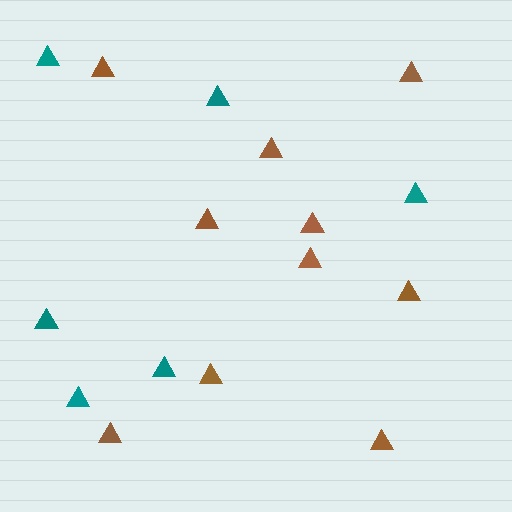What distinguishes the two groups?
There are 2 groups: one group of brown triangles (10) and one group of teal triangles (6).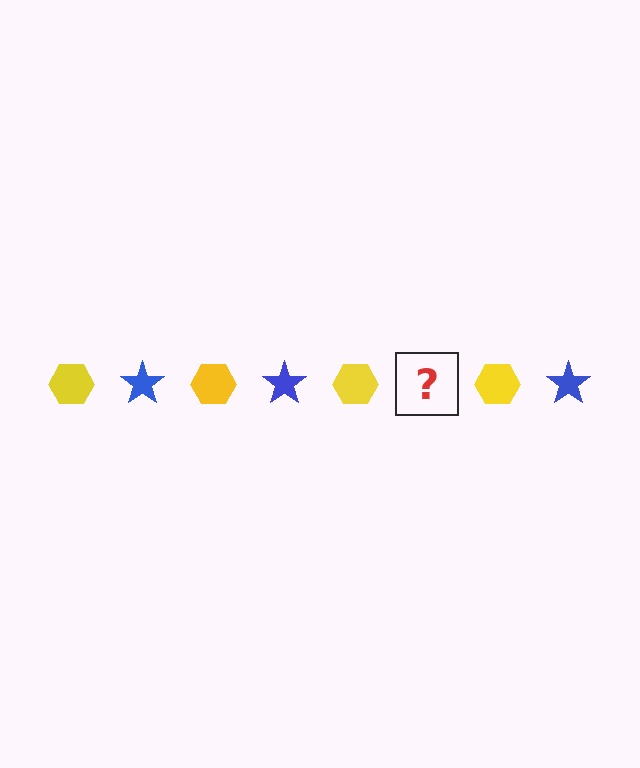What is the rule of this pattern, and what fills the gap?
The rule is that the pattern alternates between yellow hexagon and blue star. The gap should be filled with a blue star.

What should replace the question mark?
The question mark should be replaced with a blue star.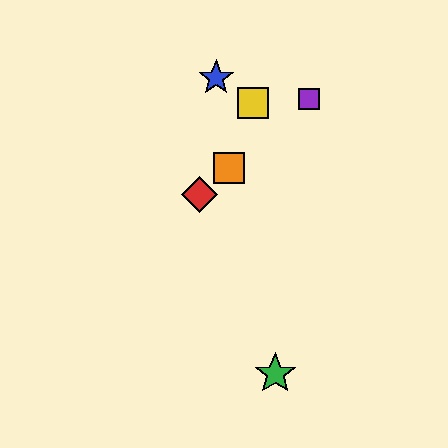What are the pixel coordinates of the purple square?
The purple square is at (309, 99).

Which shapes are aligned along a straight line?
The red diamond, the purple square, the orange square are aligned along a straight line.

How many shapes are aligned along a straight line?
3 shapes (the red diamond, the purple square, the orange square) are aligned along a straight line.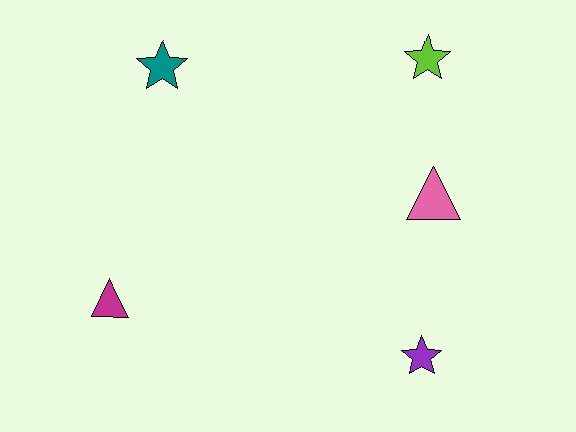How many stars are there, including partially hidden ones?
There are 3 stars.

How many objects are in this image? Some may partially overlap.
There are 5 objects.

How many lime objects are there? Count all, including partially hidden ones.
There is 1 lime object.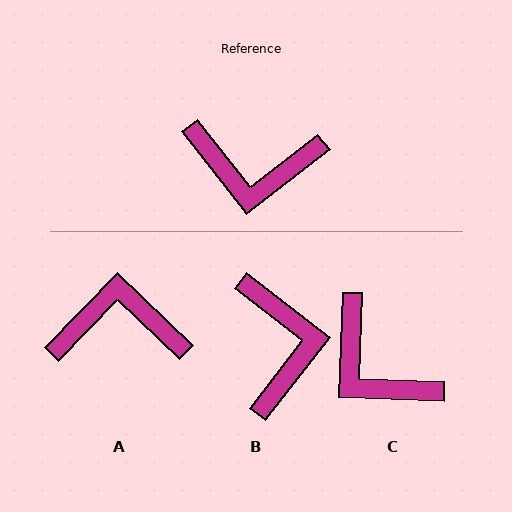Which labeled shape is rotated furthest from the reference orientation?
A, about 172 degrees away.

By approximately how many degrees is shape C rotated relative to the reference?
Approximately 40 degrees clockwise.